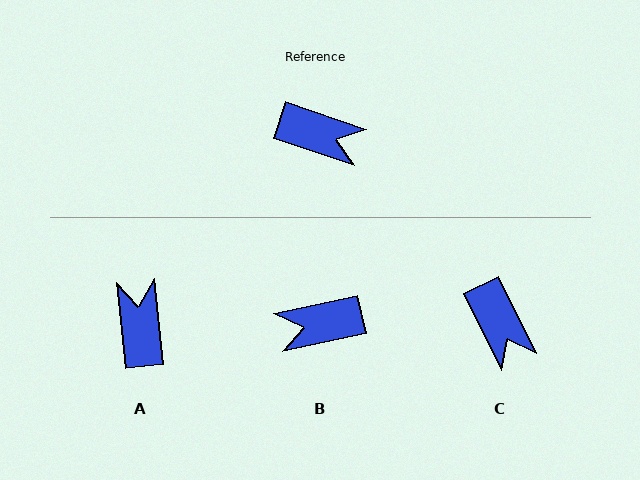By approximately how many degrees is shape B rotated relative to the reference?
Approximately 149 degrees clockwise.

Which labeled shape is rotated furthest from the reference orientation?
B, about 149 degrees away.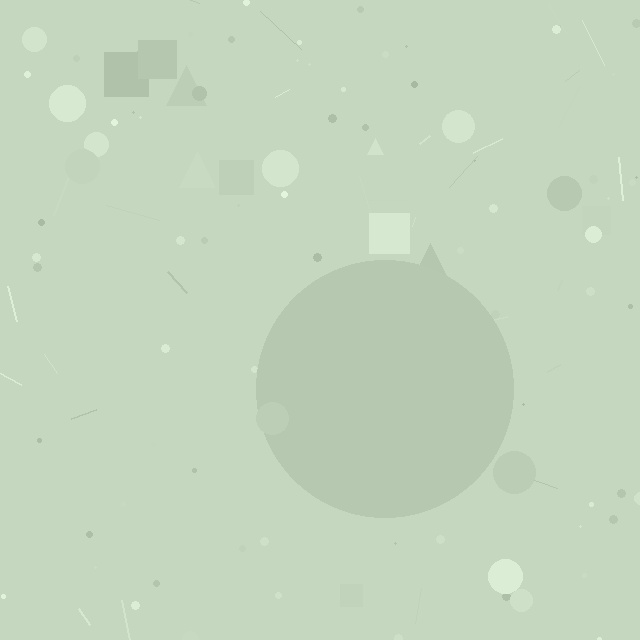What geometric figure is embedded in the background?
A circle is embedded in the background.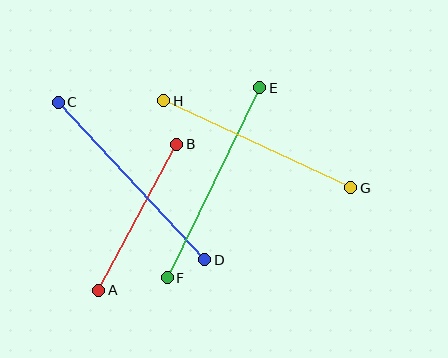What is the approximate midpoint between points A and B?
The midpoint is at approximately (138, 217) pixels.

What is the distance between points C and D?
The distance is approximately 215 pixels.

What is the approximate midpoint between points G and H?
The midpoint is at approximately (257, 144) pixels.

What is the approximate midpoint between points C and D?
The midpoint is at approximately (131, 181) pixels.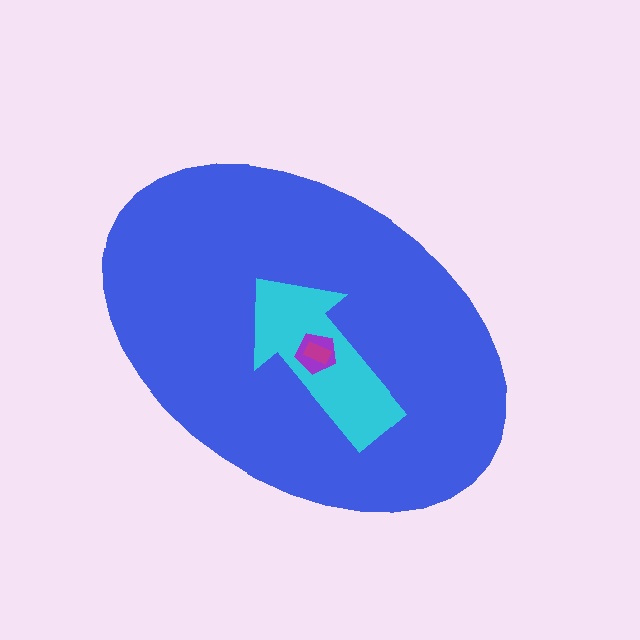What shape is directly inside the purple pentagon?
The magenta rectangle.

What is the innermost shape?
The magenta rectangle.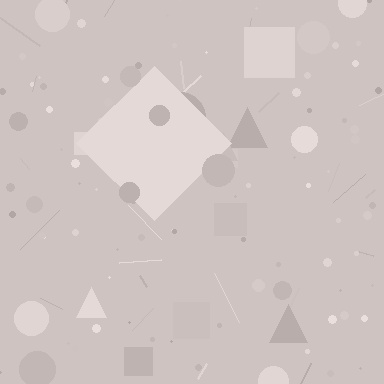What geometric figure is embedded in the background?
A diamond is embedded in the background.